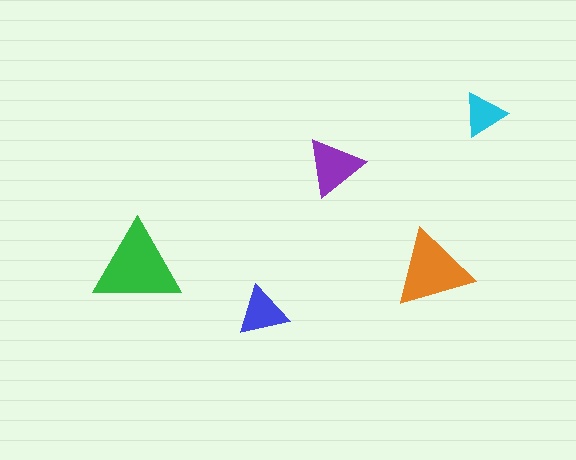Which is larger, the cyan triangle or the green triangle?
The green one.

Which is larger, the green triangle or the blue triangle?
The green one.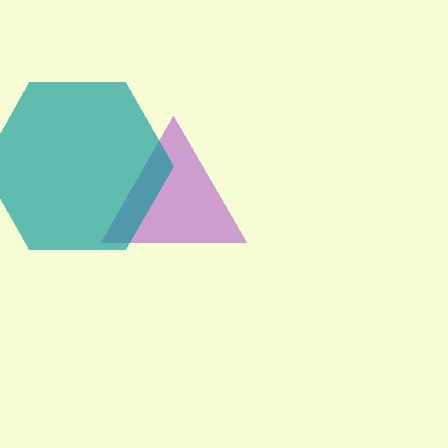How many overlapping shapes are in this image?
There are 2 overlapping shapes in the image.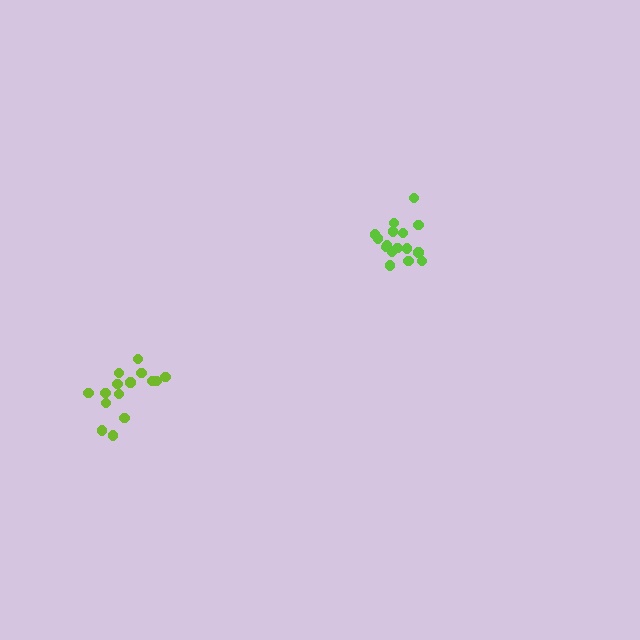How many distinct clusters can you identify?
There are 2 distinct clusters.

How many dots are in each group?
Group 1: 16 dots, Group 2: 15 dots (31 total).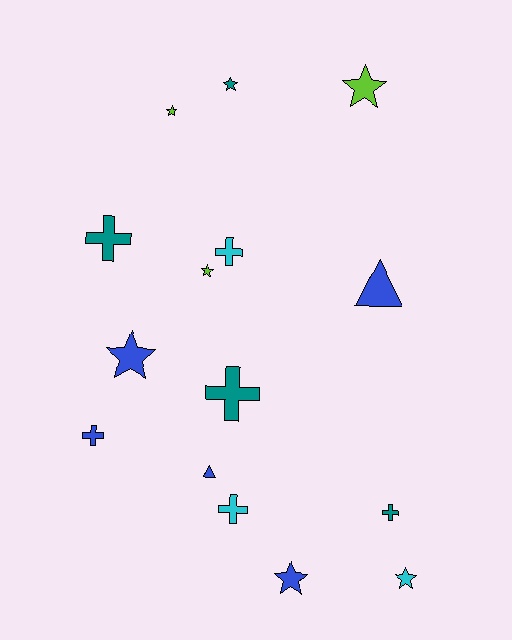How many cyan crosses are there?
There are 2 cyan crosses.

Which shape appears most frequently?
Star, with 7 objects.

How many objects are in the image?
There are 15 objects.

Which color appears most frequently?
Blue, with 5 objects.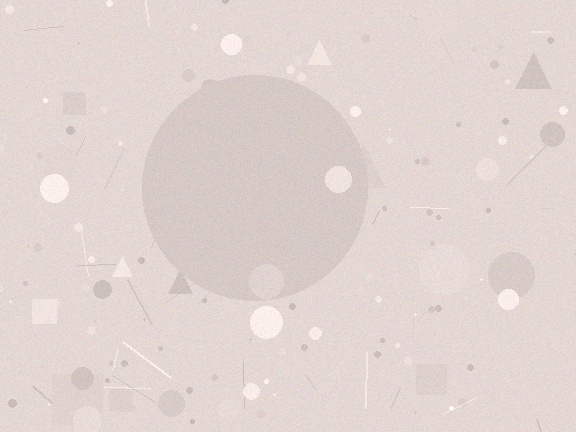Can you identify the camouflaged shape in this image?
The camouflaged shape is a circle.